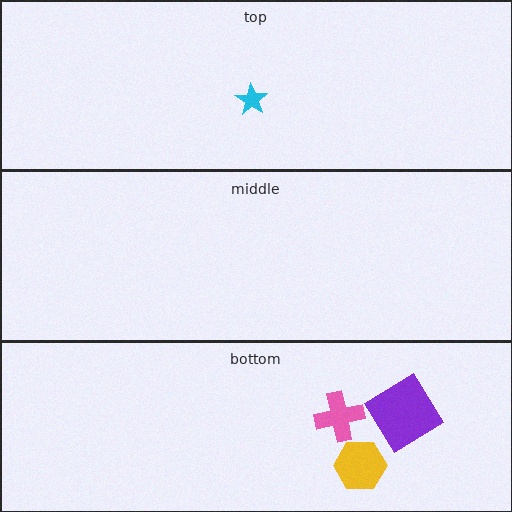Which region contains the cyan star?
The top region.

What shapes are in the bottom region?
The pink cross, the yellow hexagon, the purple diamond.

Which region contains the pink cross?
The bottom region.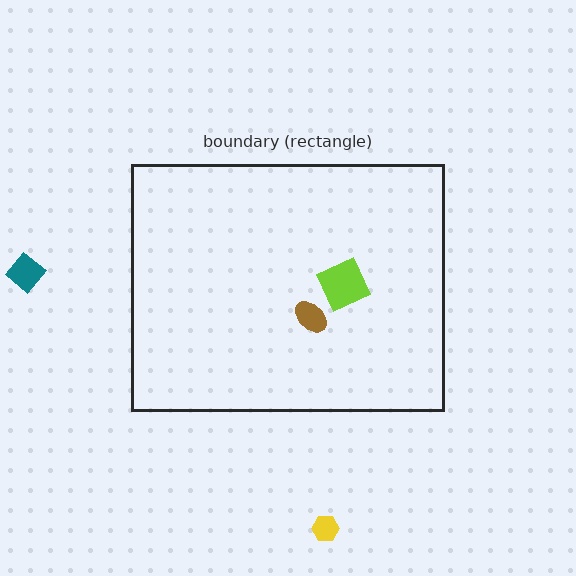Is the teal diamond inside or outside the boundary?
Outside.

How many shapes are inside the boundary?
2 inside, 2 outside.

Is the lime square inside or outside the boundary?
Inside.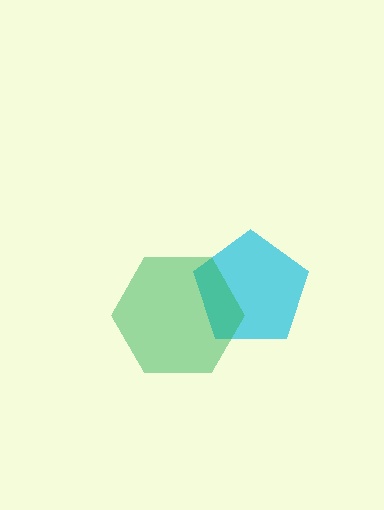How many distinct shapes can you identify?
There are 2 distinct shapes: a cyan pentagon, a green hexagon.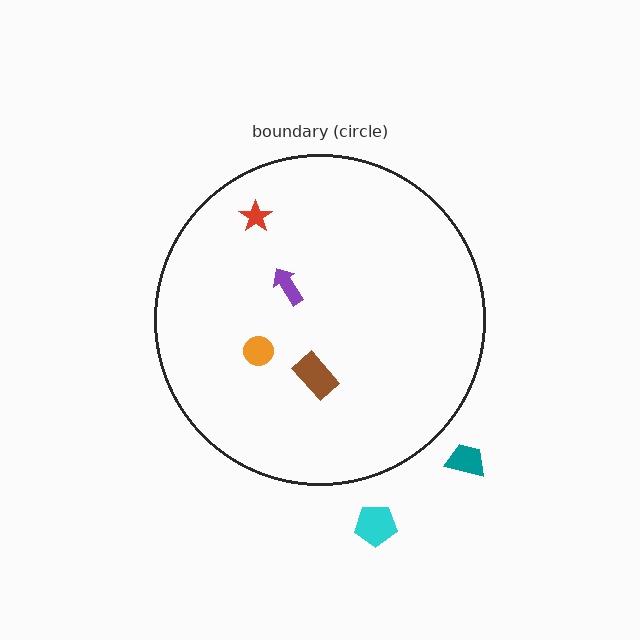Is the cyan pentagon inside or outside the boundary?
Outside.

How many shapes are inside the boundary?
4 inside, 2 outside.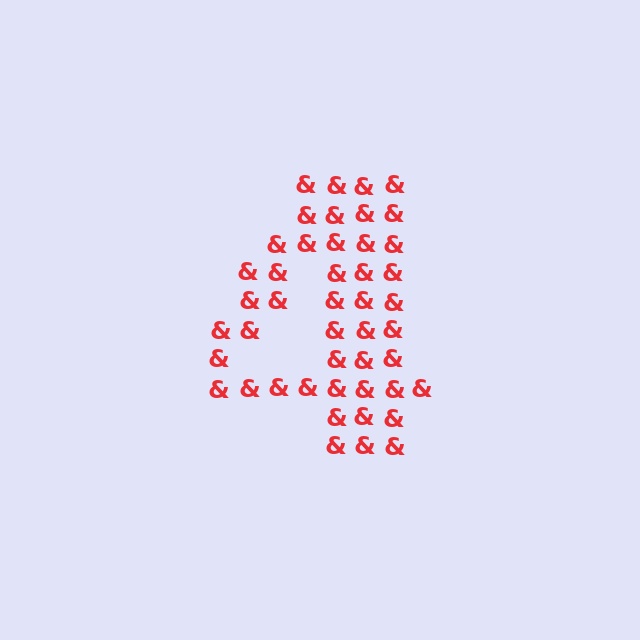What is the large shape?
The large shape is the digit 4.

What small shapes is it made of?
It is made of small ampersands.